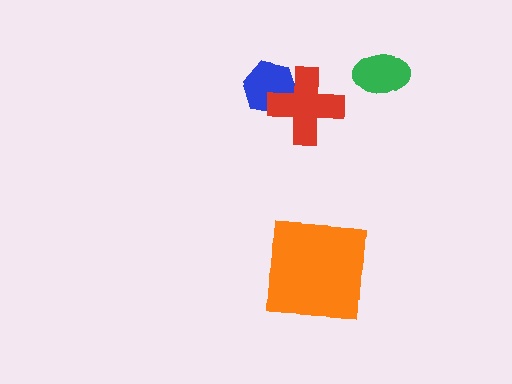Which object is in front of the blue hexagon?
The red cross is in front of the blue hexagon.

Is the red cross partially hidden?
No, no other shape covers it.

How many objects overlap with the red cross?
1 object overlaps with the red cross.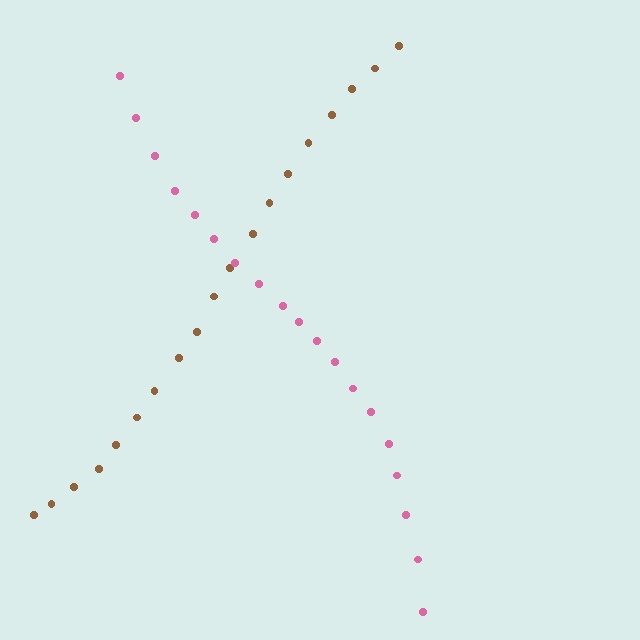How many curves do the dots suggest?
There are 2 distinct paths.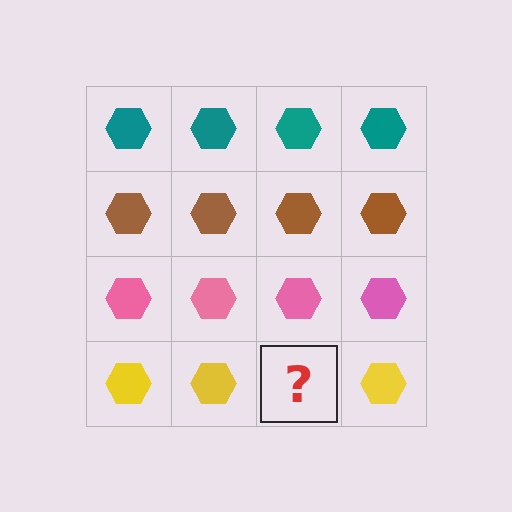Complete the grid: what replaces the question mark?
The question mark should be replaced with a yellow hexagon.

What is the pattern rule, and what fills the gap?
The rule is that each row has a consistent color. The gap should be filled with a yellow hexagon.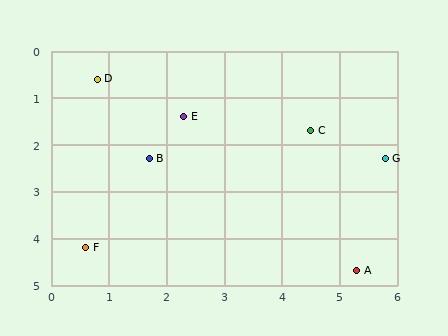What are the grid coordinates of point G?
Point G is at approximately (5.8, 2.3).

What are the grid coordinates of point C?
Point C is at approximately (4.5, 1.7).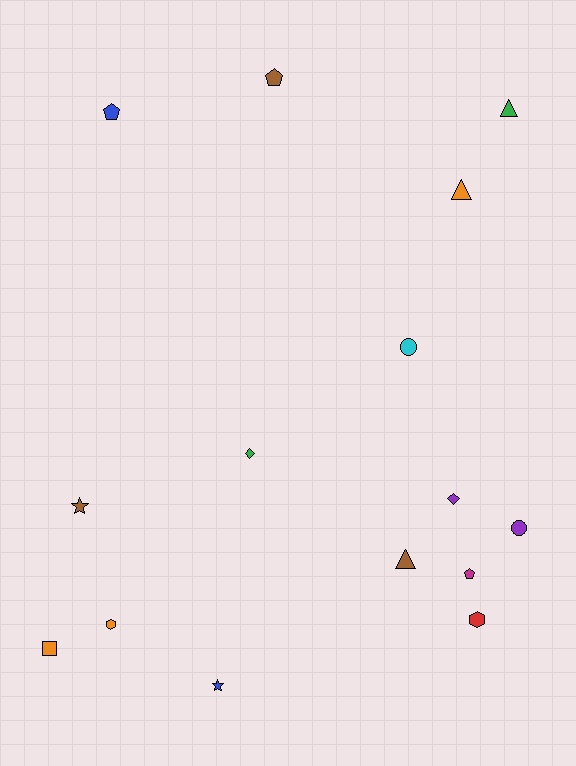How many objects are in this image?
There are 15 objects.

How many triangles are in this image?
There are 3 triangles.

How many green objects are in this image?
There are 2 green objects.